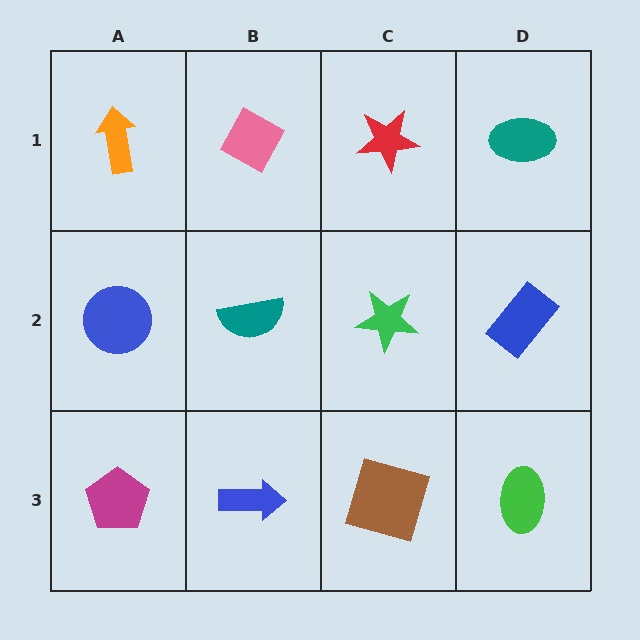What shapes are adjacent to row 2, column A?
An orange arrow (row 1, column A), a magenta pentagon (row 3, column A), a teal semicircle (row 2, column B).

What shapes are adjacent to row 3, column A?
A blue circle (row 2, column A), a blue arrow (row 3, column B).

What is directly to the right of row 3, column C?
A green ellipse.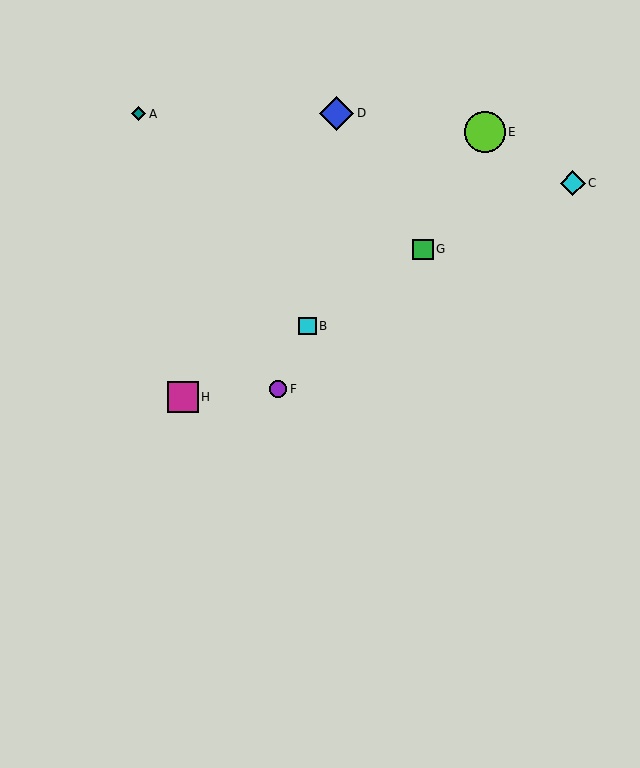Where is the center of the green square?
The center of the green square is at (423, 249).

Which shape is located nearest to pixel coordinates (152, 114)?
The teal diamond (labeled A) at (139, 114) is nearest to that location.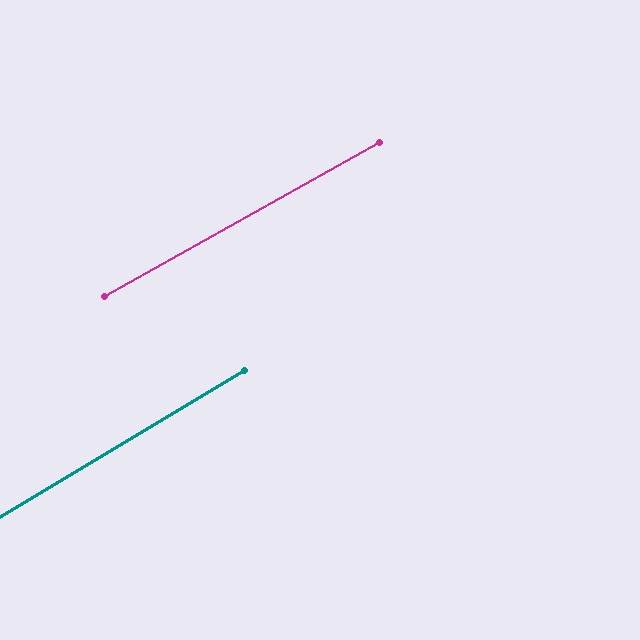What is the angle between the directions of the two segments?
Approximately 2 degrees.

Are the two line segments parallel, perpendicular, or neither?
Parallel — their directions differ by only 1.6°.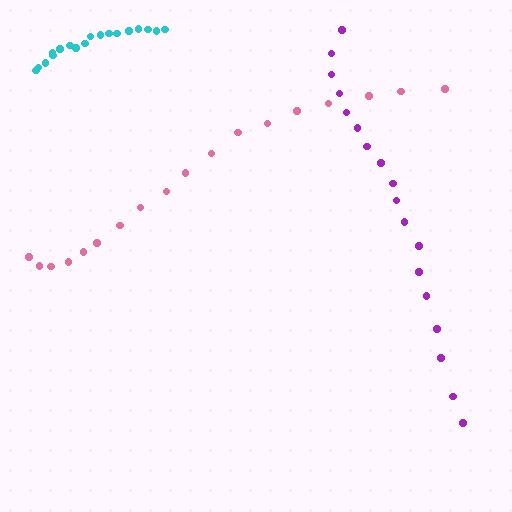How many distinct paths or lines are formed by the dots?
There are 3 distinct paths.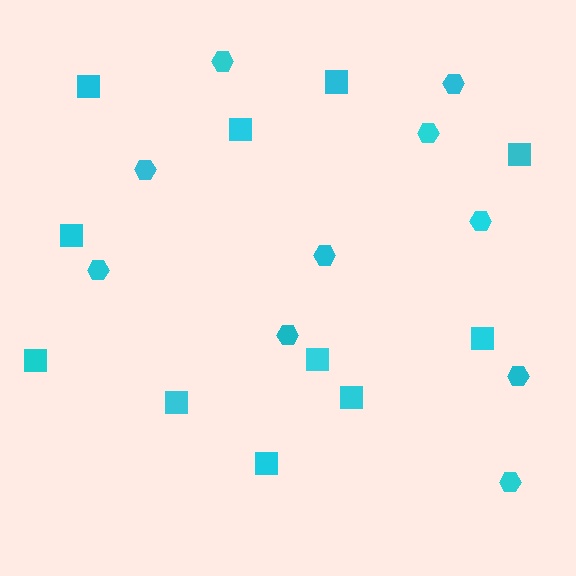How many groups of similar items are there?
There are 2 groups: one group of squares (11) and one group of hexagons (10).